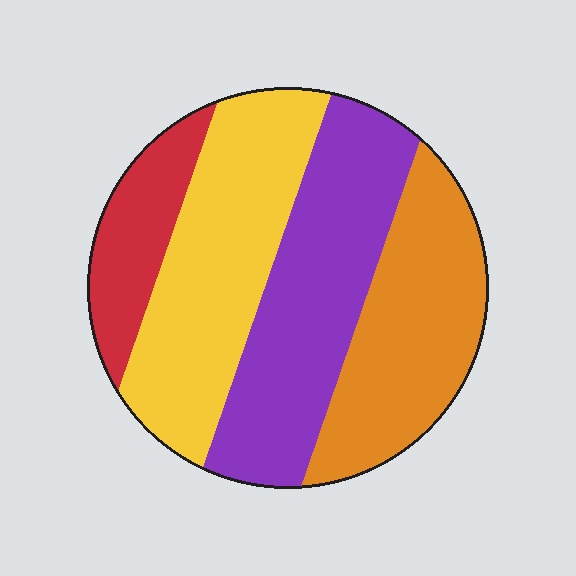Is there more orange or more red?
Orange.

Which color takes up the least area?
Red, at roughly 15%.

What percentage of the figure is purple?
Purple covers about 30% of the figure.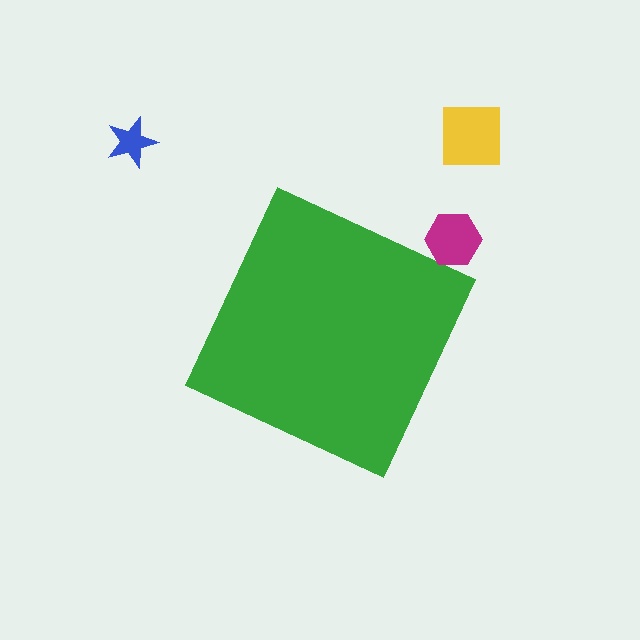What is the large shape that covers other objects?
A green square.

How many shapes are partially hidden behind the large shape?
0 shapes are partially hidden.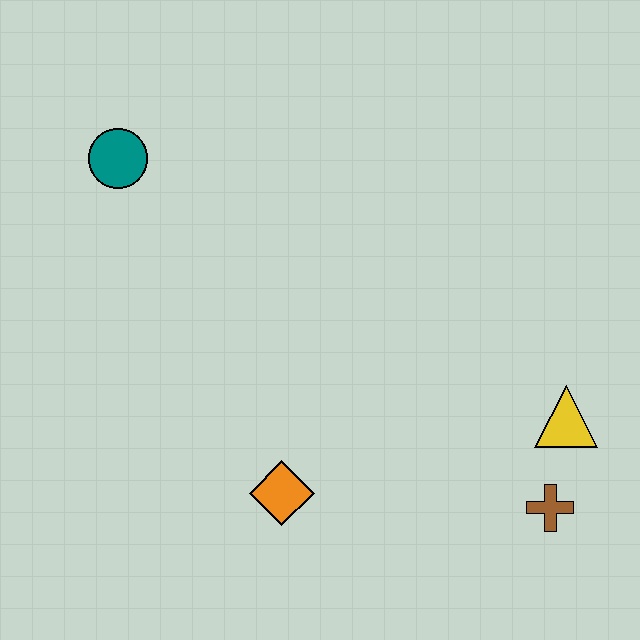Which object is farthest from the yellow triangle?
The teal circle is farthest from the yellow triangle.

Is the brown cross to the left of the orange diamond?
No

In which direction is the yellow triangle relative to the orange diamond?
The yellow triangle is to the right of the orange diamond.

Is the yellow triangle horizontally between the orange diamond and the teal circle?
No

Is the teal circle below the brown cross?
No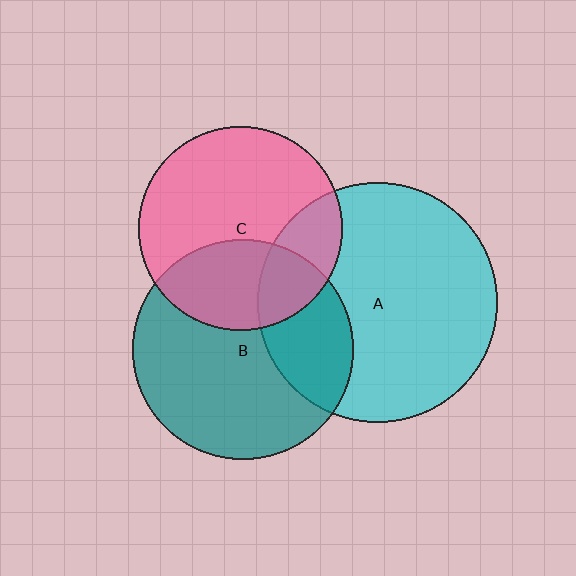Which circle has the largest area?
Circle A (cyan).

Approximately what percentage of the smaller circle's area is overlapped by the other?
Approximately 20%.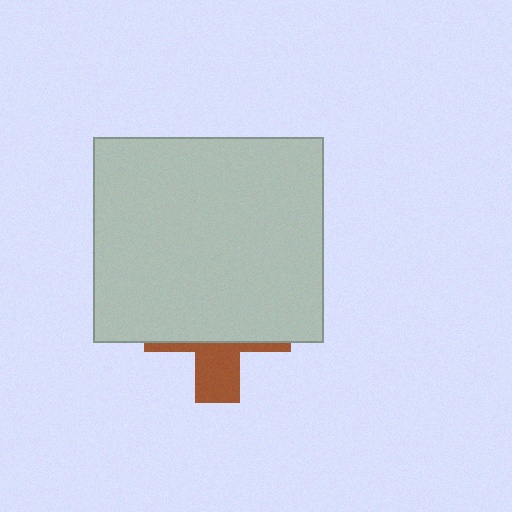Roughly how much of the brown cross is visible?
A small part of it is visible (roughly 32%).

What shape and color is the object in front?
The object in front is a light gray rectangle.